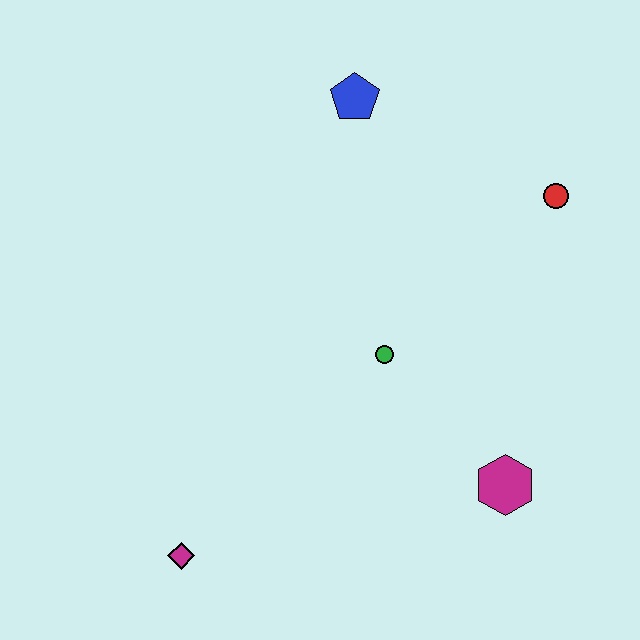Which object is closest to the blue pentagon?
The red circle is closest to the blue pentagon.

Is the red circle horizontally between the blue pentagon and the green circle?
No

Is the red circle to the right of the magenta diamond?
Yes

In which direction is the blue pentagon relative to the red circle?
The blue pentagon is to the left of the red circle.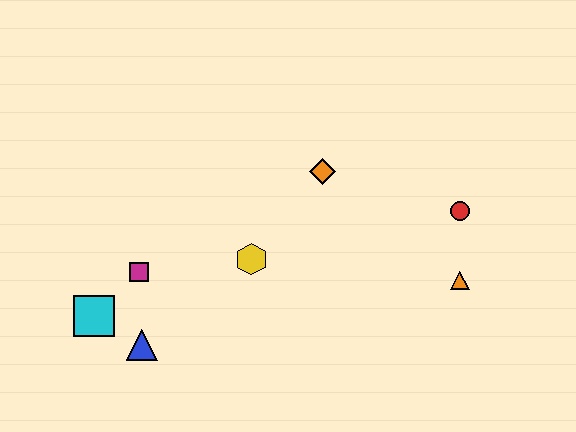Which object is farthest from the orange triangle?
The cyan square is farthest from the orange triangle.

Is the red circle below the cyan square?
No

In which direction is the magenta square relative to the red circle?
The magenta square is to the left of the red circle.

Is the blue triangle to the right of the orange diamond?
No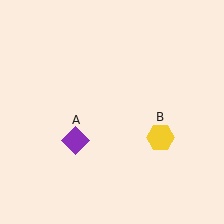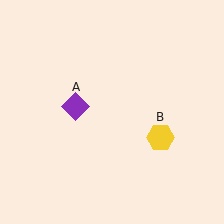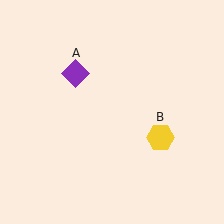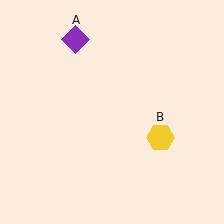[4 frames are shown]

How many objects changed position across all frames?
1 object changed position: purple diamond (object A).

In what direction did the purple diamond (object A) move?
The purple diamond (object A) moved up.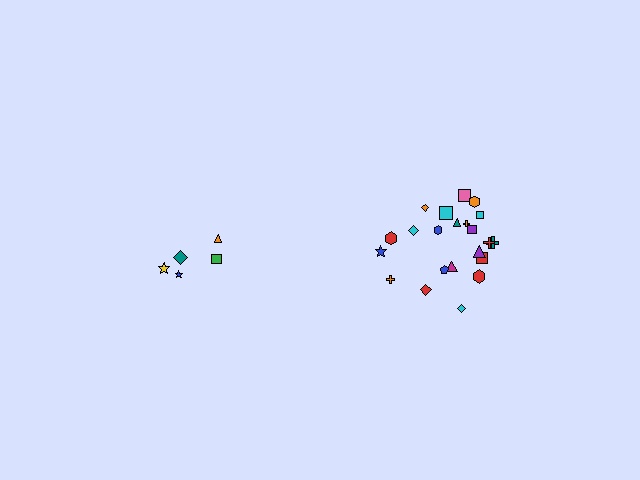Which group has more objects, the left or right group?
The right group.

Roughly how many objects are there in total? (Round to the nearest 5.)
Roughly 25 objects in total.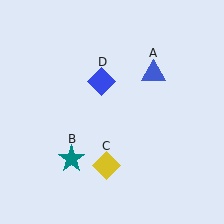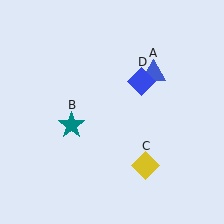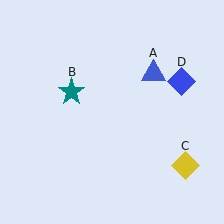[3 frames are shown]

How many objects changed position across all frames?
3 objects changed position: teal star (object B), yellow diamond (object C), blue diamond (object D).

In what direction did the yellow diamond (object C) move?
The yellow diamond (object C) moved right.